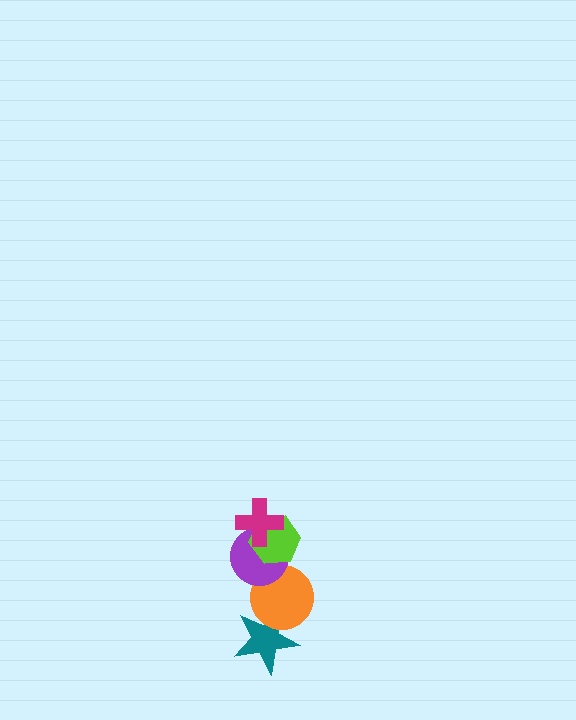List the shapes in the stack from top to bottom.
From top to bottom: the magenta cross, the lime hexagon, the purple circle, the orange circle, the teal star.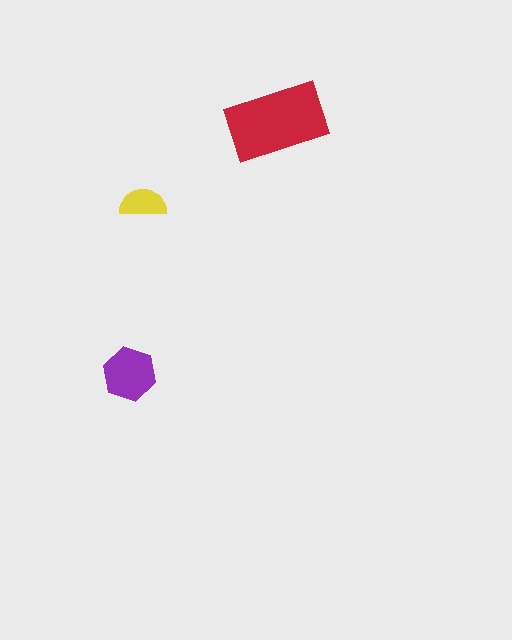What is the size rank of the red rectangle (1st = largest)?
1st.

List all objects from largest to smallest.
The red rectangle, the purple hexagon, the yellow semicircle.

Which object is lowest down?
The purple hexagon is bottommost.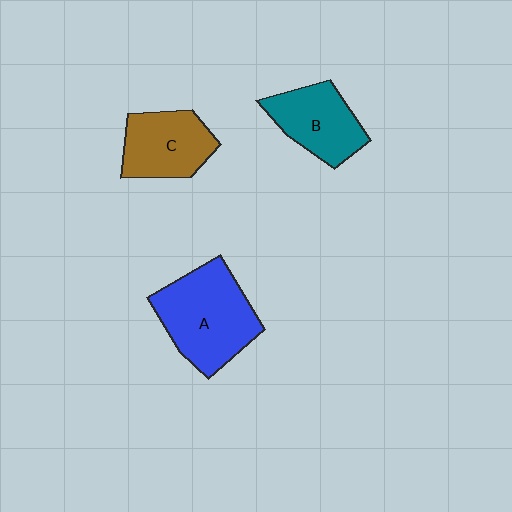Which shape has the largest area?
Shape A (blue).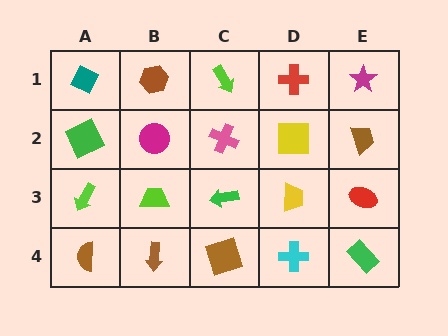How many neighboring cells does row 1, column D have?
3.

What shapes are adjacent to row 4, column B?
A lime trapezoid (row 3, column B), a brown semicircle (row 4, column A), a brown square (row 4, column C).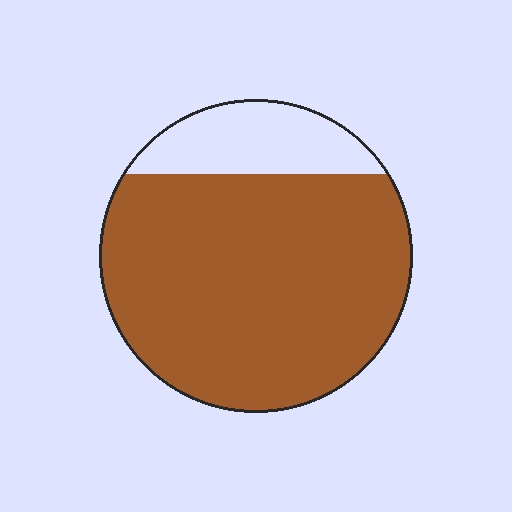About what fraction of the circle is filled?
About five sixths (5/6).